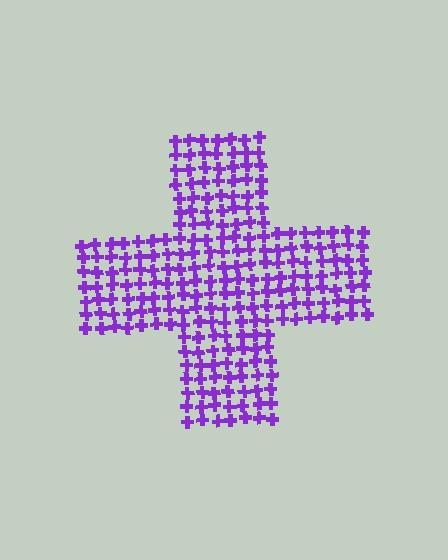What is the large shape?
The large shape is a cross.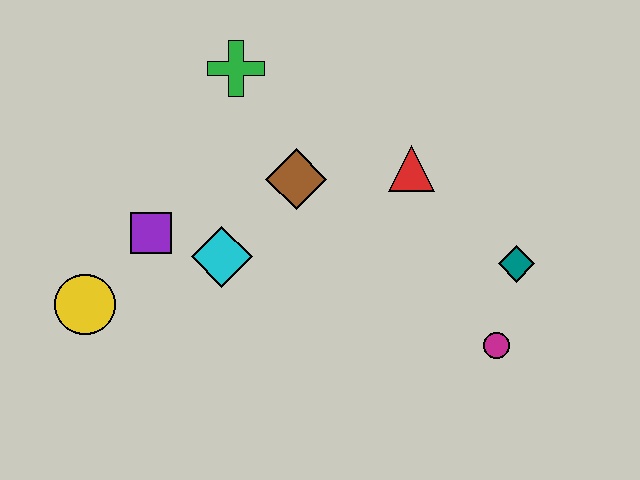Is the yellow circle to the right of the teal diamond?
No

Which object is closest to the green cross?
The brown diamond is closest to the green cross.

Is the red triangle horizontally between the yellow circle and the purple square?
No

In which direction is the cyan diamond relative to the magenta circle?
The cyan diamond is to the left of the magenta circle.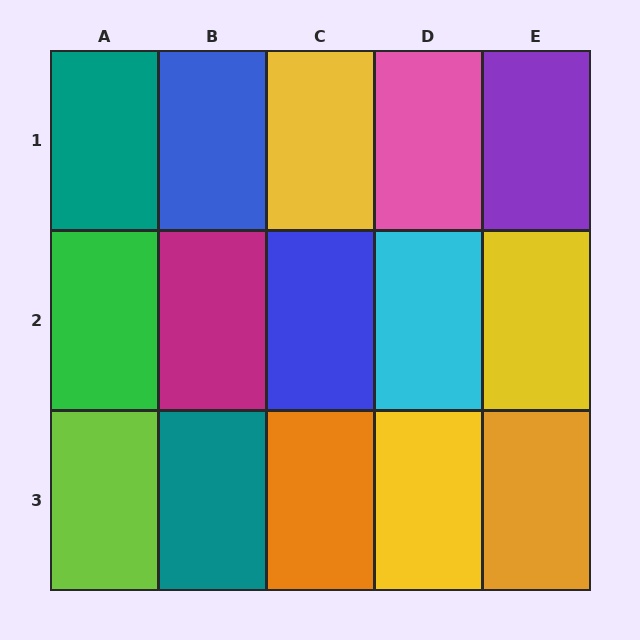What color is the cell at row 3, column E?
Orange.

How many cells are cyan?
1 cell is cyan.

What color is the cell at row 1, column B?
Blue.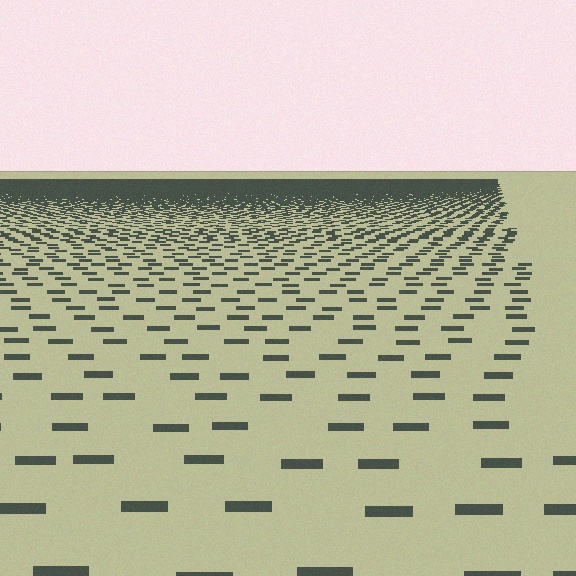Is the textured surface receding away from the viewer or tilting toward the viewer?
The surface is receding away from the viewer. Texture elements get smaller and denser toward the top.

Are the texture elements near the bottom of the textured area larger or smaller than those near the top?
Larger. Near the bottom, elements are closer to the viewer and appear at a bigger on-screen size.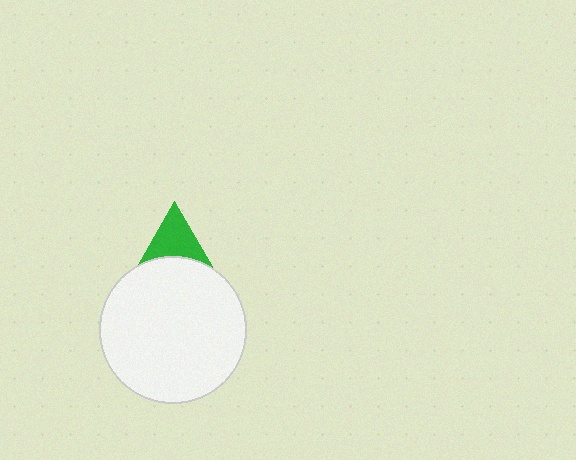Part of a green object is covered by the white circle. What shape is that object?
It is a triangle.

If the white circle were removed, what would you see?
You would see the complete green triangle.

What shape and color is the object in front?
The object in front is a white circle.